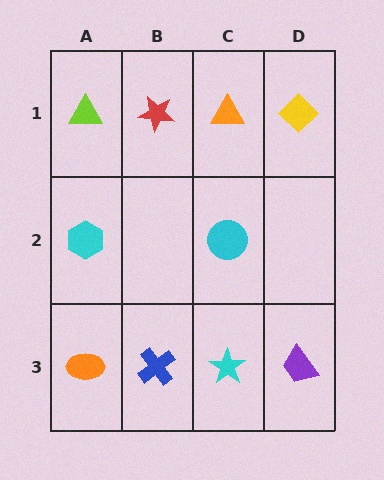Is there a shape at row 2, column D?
No, that cell is empty.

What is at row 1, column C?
An orange triangle.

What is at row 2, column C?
A cyan circle.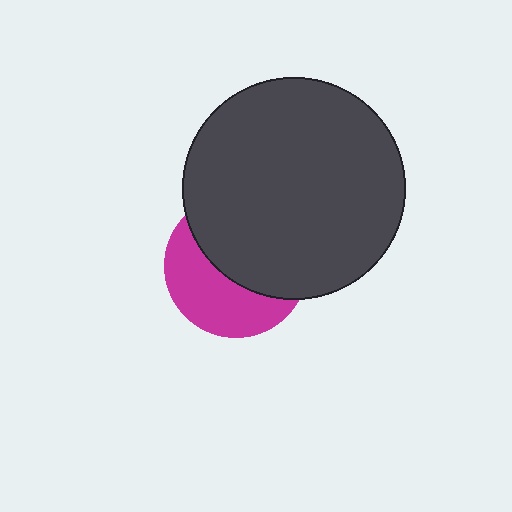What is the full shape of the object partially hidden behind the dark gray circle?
The partially hidden object is a magenta circle.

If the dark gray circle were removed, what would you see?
You would see the complete magenta circle.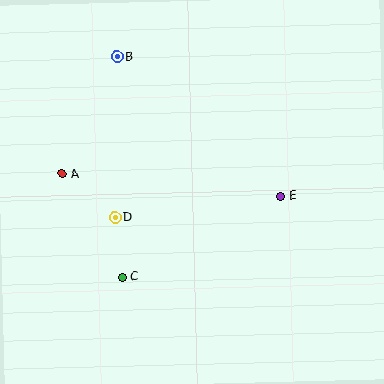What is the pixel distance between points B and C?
The distance between B and C is 220 pixels.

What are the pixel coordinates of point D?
Point D is at (115, 217).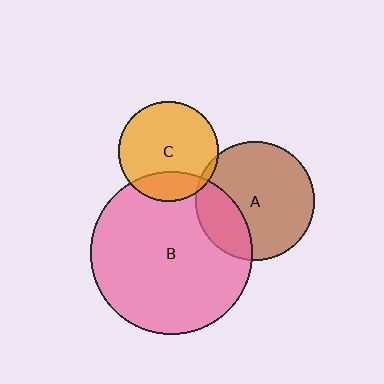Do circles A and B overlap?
Yes.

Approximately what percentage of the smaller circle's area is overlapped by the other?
Approximately 25%.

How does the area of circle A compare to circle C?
Approximately 1.4 times.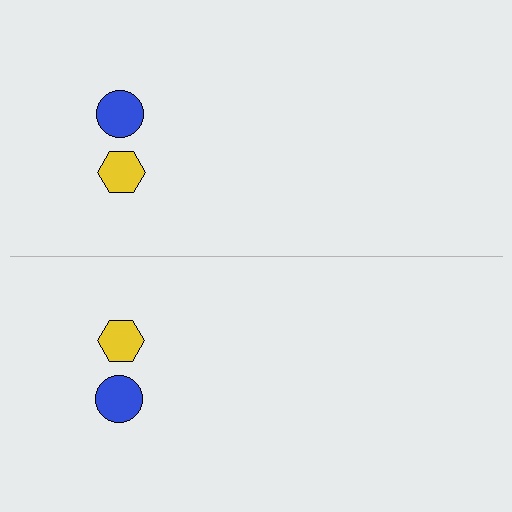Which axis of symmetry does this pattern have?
The pattern has a horizontal axis of symmetry running through the center of the image.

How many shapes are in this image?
There are 4 shapes in this image.